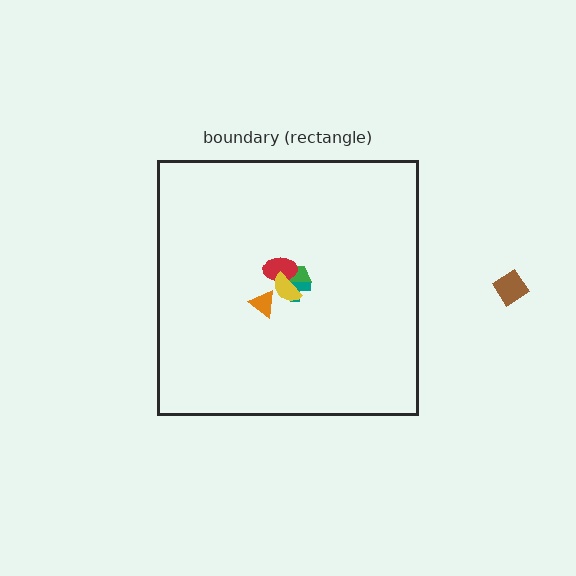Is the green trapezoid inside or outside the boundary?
Inside.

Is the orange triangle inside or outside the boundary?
Inside.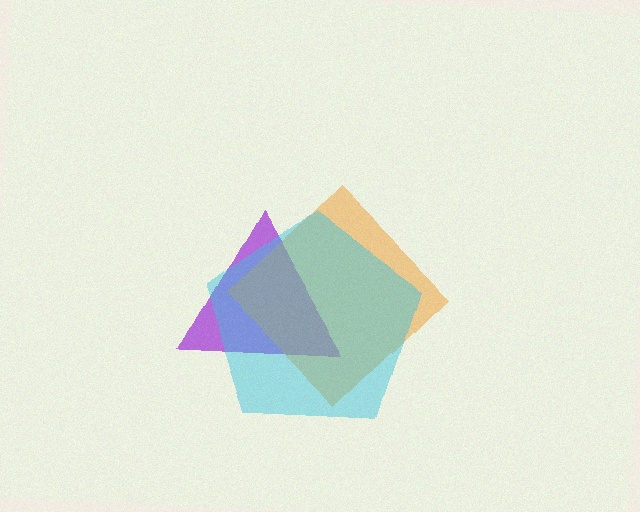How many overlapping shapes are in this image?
There are 3 overlapping shapes in the image.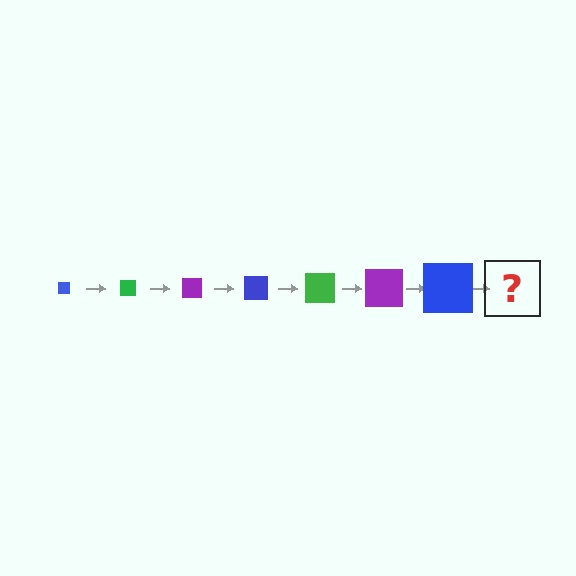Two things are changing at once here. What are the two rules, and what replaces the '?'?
The two rules are that the square grows larger each step and the color cycles through blue, green, and purple. The '?' should be a green square, larger than the previous one.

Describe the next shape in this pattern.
It should be a green square, larger than the previous one.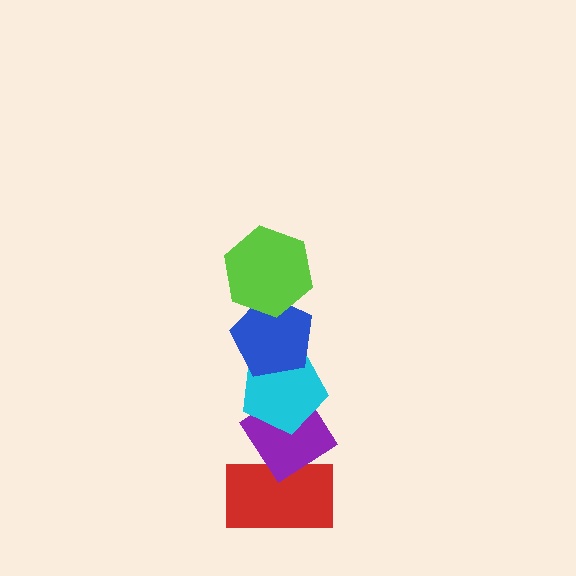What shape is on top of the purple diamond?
The cyan pentagon is on top of the purple diamond.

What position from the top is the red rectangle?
The red rectangle is 5th from the top.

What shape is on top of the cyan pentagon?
The blue pentagon is on top of the cyan pentagon.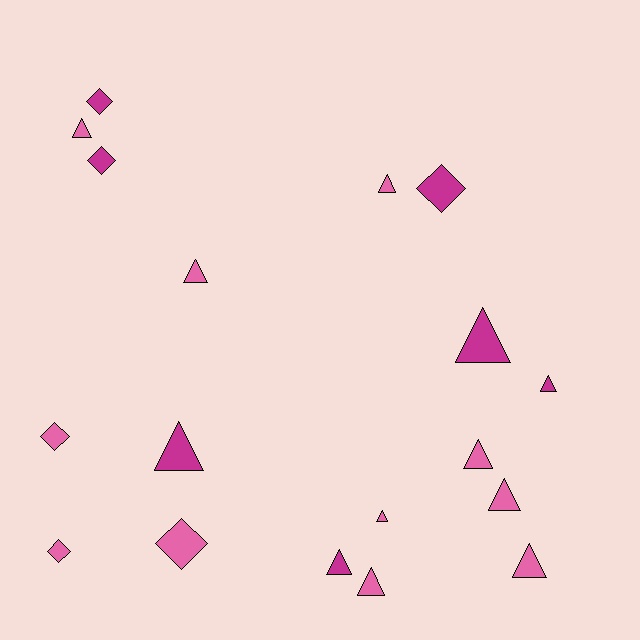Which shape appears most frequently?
Triangle, with 12 objects.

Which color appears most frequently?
Pink, with 11 objects.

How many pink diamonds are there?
There are 3 pink diamonds.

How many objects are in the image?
There are 18 objects.